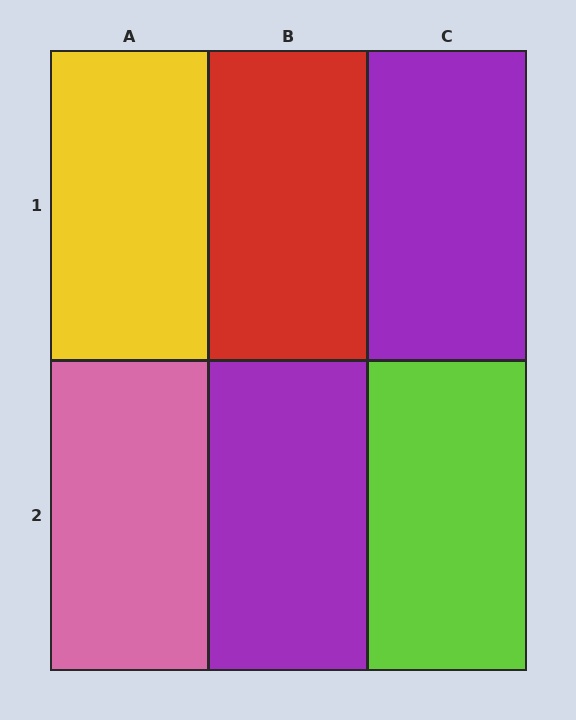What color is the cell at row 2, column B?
Purple.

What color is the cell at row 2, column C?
Lime.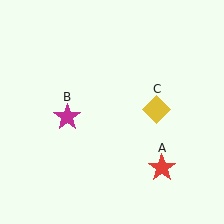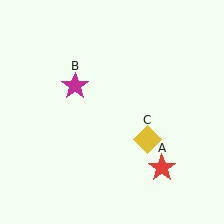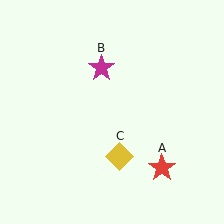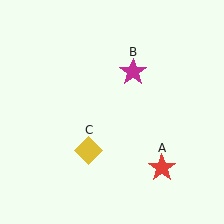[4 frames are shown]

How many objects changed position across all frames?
2 objects changed position: magenta star (object B), yellow diamond (object C).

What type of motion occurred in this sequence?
The magenta star (object B), yellow diamond (object C) rotated clockwise around the center of the scene.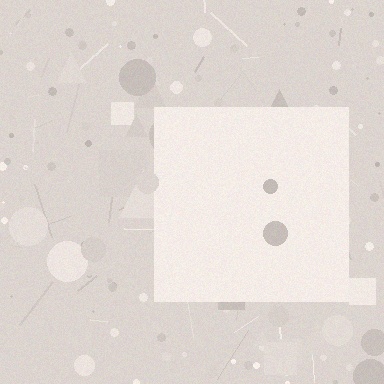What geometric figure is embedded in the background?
A square is embedded in the background.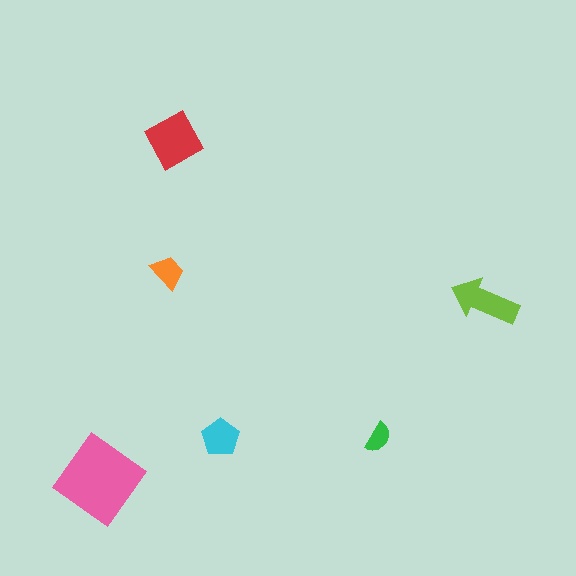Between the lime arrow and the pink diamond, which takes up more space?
The pink diamond.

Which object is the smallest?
The green semicircle.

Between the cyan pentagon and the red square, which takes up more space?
The red square.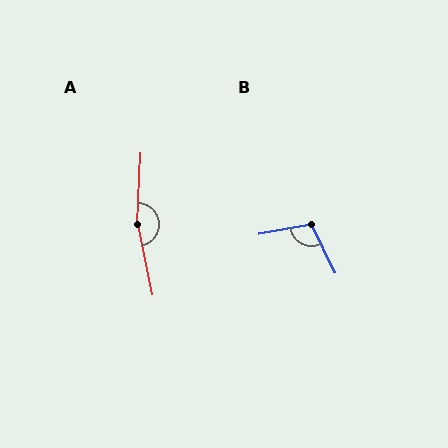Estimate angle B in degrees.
Approximately 106 degrees.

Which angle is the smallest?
B, at approximately 106 degrees.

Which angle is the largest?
A, at approximately 165 degrees.